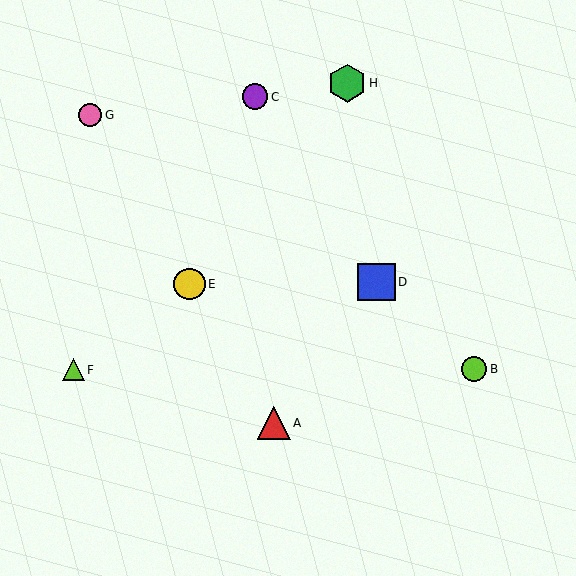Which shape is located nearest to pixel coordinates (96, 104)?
The pink circle (labeled G) at (90, 115) is nearest to that location.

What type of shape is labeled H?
Shape H is a green hexagon.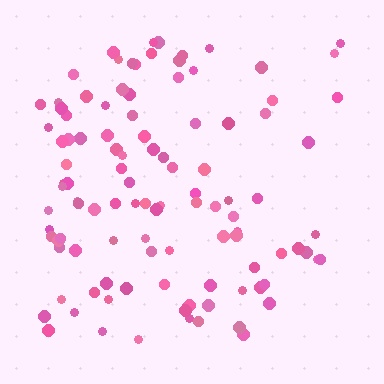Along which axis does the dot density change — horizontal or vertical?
Horizontal.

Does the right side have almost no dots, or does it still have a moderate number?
Still a moderate number, just noticeably fewer than the left.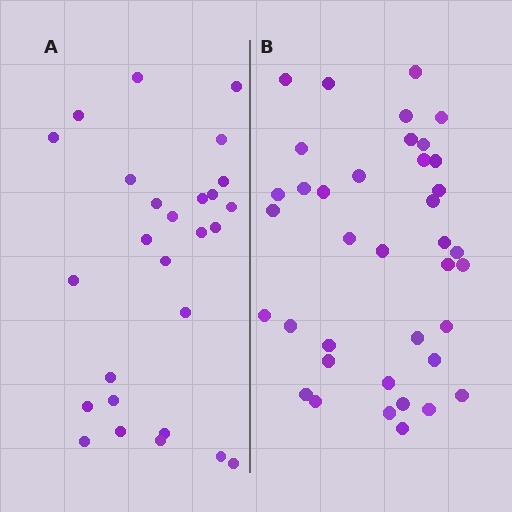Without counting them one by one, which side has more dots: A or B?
Region B (the right region) has more dots.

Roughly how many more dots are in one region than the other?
Region B has roughly 12 or so more dots than region A.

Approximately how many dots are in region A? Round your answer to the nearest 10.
About 30 dots. (The exact count is 27, which rounds to 30.)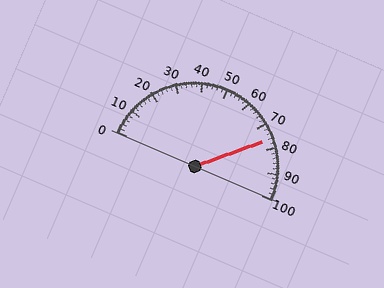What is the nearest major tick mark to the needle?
The nearest major tick mark is 80.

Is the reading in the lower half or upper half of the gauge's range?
The reading is in the upper half of the range (0 to 100).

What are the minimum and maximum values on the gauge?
The gauge ranges from 0 to 100.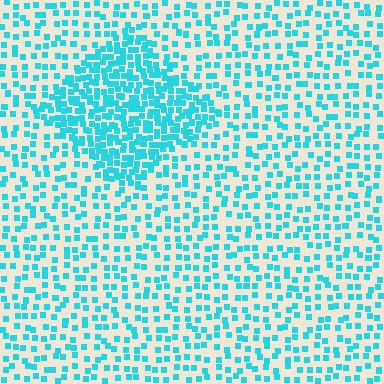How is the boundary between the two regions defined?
The boundary is defined by a change in element density (approximately 2.3x ratio). All elements are the same color, size, and shape.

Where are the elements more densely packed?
The elements are more densely packed inside the diamond boundary.